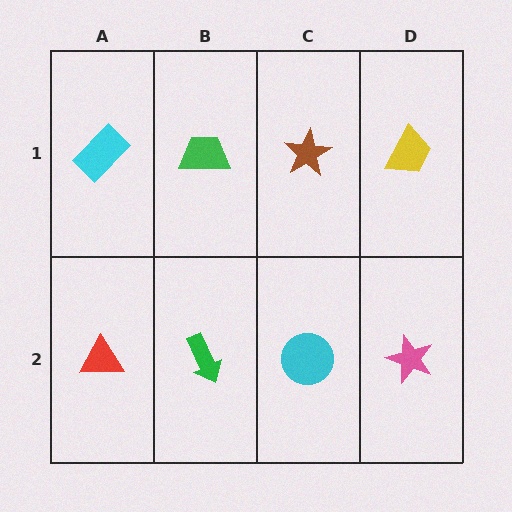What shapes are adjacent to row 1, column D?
A pink star (row 2, column D), a brown star (row 1, column C).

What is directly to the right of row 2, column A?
A green arrow.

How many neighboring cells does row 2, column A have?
2.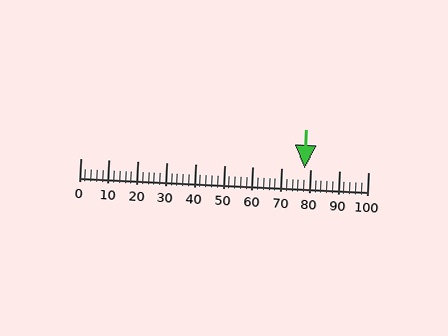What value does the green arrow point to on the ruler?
The green arrow points to approximately 78.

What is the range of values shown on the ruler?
The ruler shows values from 0 to 100.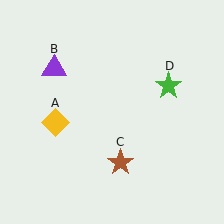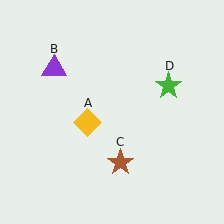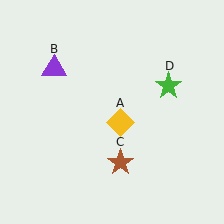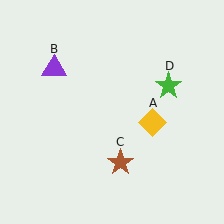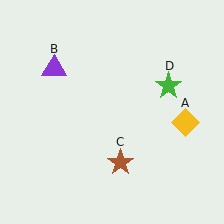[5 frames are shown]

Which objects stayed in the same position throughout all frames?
Purple triangle (object B) and brown star (object C) and green star (object D) remained stationary.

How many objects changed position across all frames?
1 object changed position: yellow diamond (object A).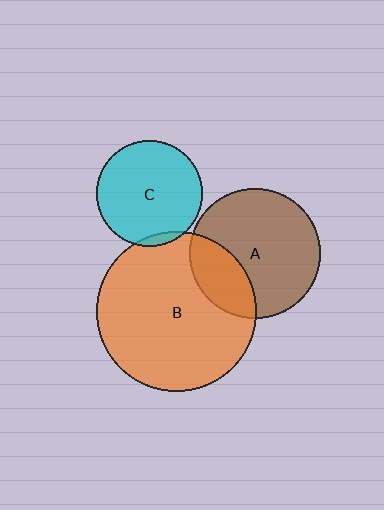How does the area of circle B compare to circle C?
Approximately 2.3 times.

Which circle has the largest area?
Circle B (orange).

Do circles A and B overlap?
Yes.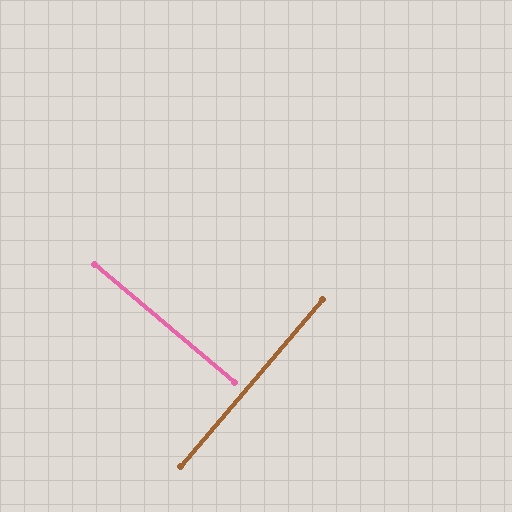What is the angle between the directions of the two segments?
Approximately 89 degrees.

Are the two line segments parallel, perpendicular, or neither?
Perpendicular — they meet at approximately 89°.